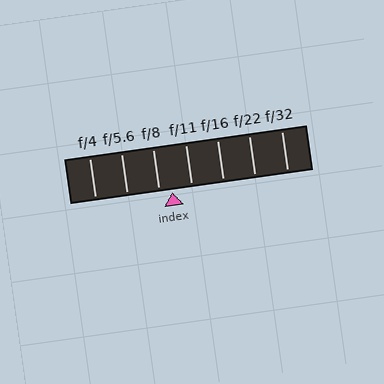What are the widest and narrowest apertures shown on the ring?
The widest aperture shown is f/4 and the narrowest is f/32.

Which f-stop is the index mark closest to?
The index mark is closest to f/8.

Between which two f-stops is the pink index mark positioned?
The index mark is between f/8 and f/11.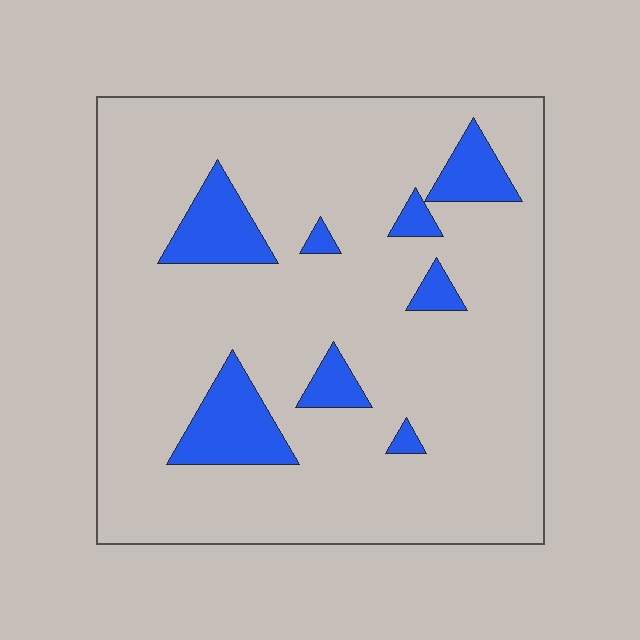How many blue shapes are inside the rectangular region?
8.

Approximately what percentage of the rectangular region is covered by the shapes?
Approximately 15%.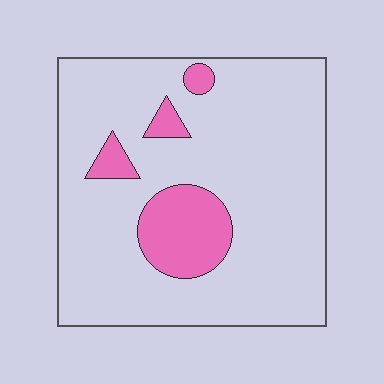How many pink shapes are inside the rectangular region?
4.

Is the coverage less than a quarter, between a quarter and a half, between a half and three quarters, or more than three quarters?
Less than a quarter.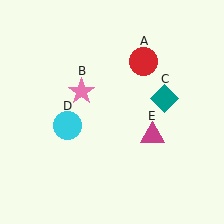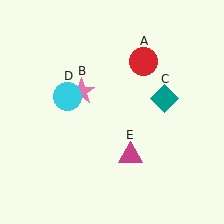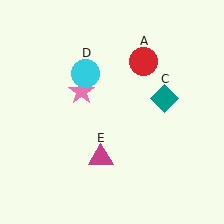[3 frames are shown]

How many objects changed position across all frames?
2 objects changed position: cyan circle (object D), magenta triangle (object E).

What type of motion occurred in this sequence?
The cyan circle (object D), magenta triangle (object E) rotated clockwise around the center of the scene.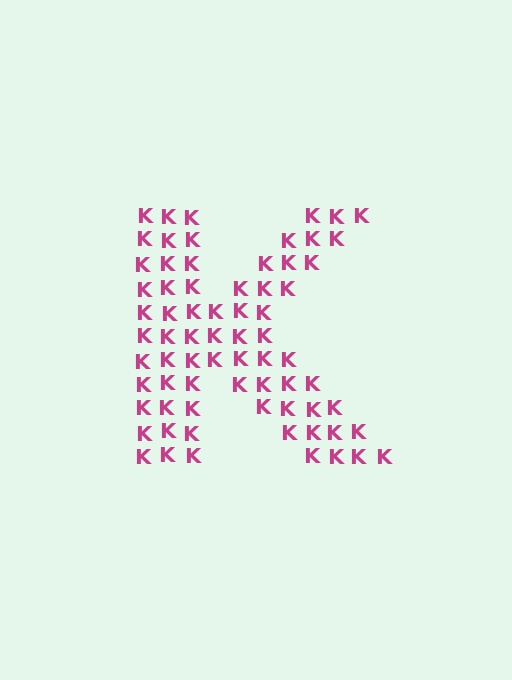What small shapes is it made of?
It is made of small letter K's.